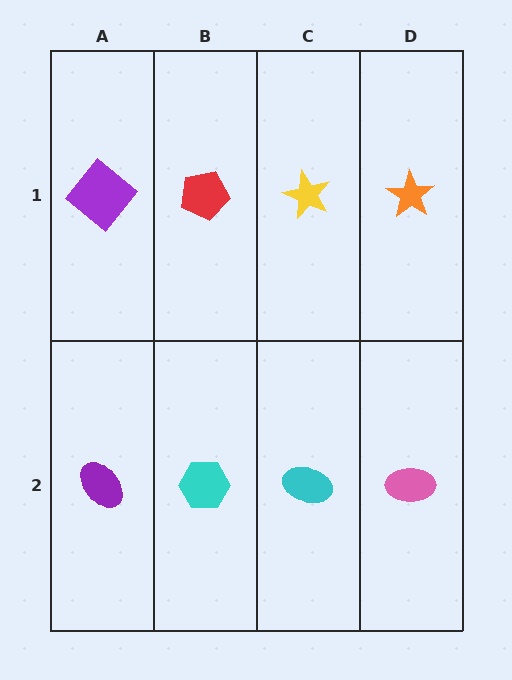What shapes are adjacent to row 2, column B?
A red pentagon (row 1, column B), a purple ellipse (row 2, column A), a cyan ellipse (row 2, column C).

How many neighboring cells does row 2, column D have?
2.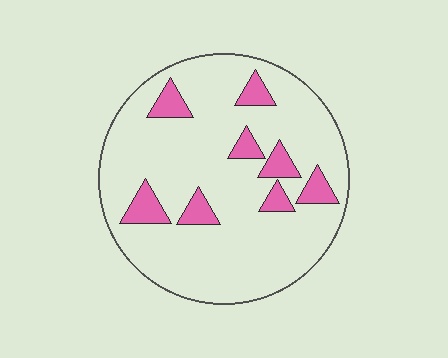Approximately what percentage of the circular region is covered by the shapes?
Approximately 15%.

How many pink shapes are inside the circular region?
8.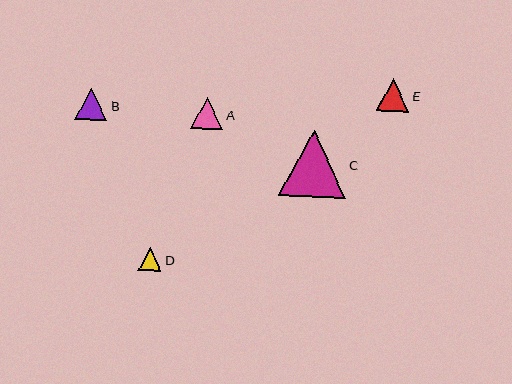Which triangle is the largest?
Triangle C is the largest with a size of approximately 67 pixels.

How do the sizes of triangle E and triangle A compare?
Triangle E and triangle A are approximately the same size.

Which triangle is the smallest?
Triangle D is the smallest with a size of approximately 23 pixels.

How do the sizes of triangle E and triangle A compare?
Triangle E and triangle A are approximately the same size.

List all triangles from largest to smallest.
From largest to smallest: C, E, B, A, D.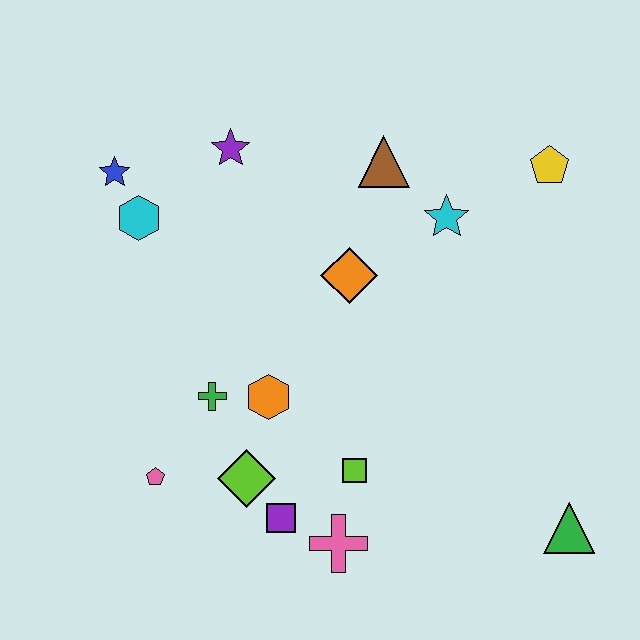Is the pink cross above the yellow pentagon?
No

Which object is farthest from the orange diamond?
The green triangle is farthest from the orange diamond.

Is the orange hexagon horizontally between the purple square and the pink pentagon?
Yes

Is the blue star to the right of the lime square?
No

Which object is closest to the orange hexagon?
The green cross is closest to the orange hexagon.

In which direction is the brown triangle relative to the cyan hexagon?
The brown triangle is to the right of the cyan hexagon.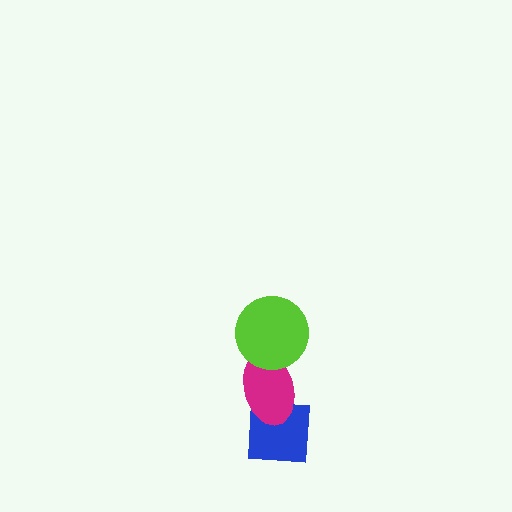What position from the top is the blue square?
The blue square is 3rd from the top.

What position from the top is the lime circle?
The lime circle is 1st from the top.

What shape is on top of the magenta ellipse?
The lime circle is on top of the magenta ellipse.